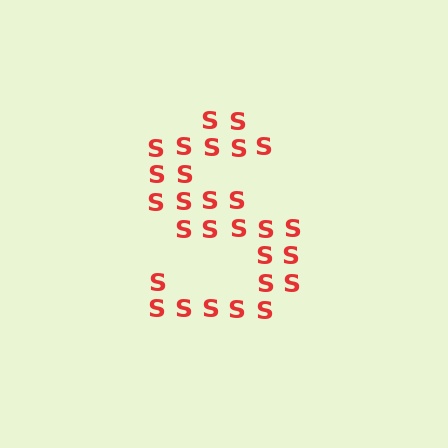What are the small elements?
The small elements are letter S's.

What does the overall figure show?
The overall figure shows the letter S.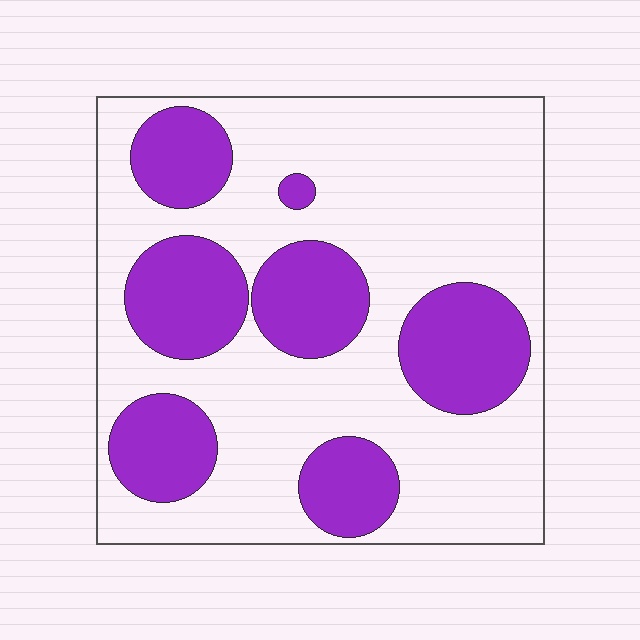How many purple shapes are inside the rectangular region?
7.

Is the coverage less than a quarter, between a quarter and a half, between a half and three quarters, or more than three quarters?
Between a quarter and a half.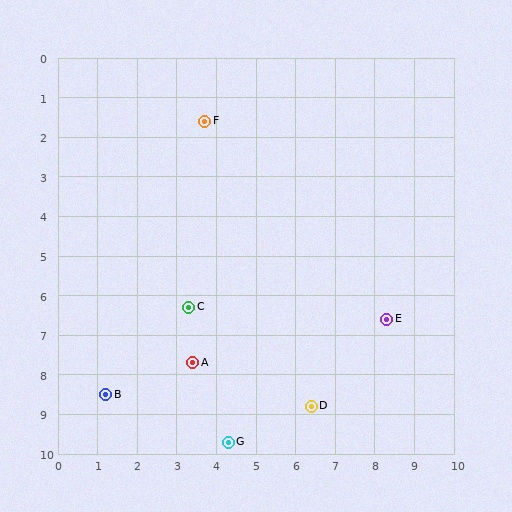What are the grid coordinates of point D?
Point D is at approximately (6.4, 8.8).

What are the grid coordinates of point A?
Point A is at approximately (3.4, 7.7).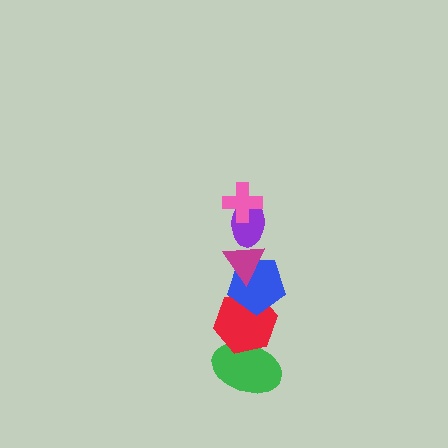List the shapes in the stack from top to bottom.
From top to bottom: the pink cross, the purple ellipse, the magenta triangle, the blue pentagon, the red hexagon, the green ellipse.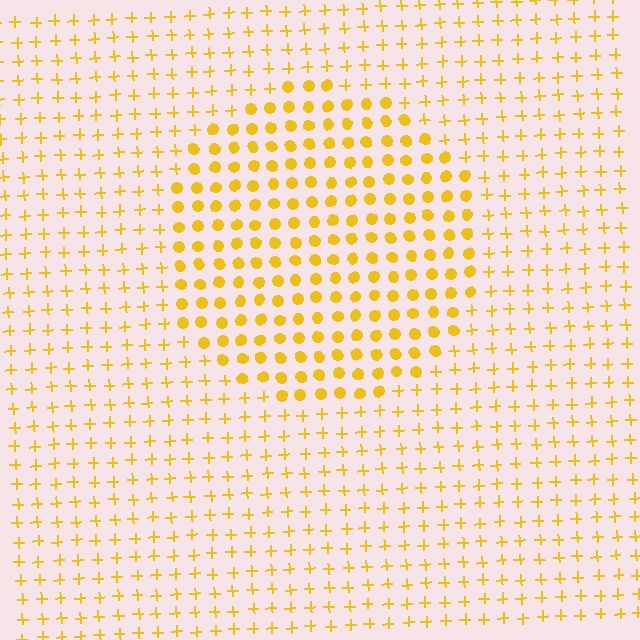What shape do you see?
I see a circle.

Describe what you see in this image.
The image is filled with small yellow elements arranged in a uniform grid. A circle-shaped region contains circles, while the surrounding area contains plus signs. The boundary is defined purely by the change in element shape.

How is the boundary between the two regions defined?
The boundary is defined by a change in element shape: circles inside vs. plus signs outside. All elements share the same color and spacing.